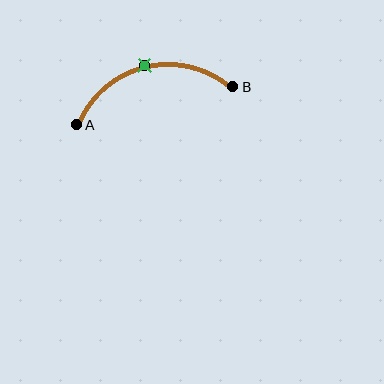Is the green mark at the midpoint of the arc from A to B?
Yes. The green mark lies on the arc at equal arc-length from both A and B — it is the arc midpoint.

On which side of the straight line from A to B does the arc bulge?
The arc bulges above the straight line connecting A and B.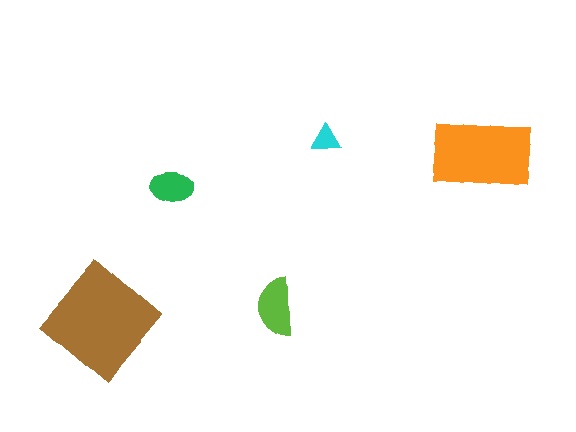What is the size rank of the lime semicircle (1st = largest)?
3rd.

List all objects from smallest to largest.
The cyan triangle, the green ellipse, the lime semicircle, the orange rectangle, the brown diamond.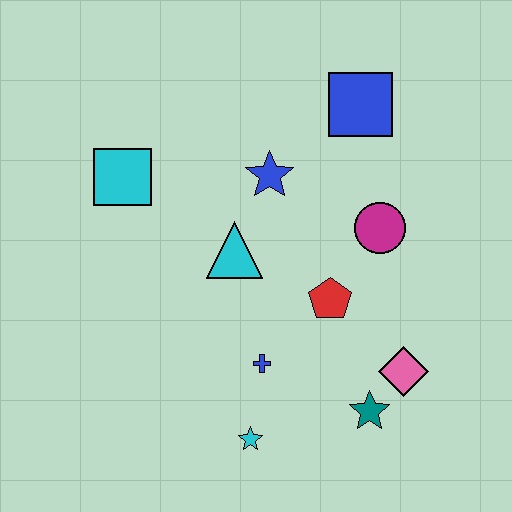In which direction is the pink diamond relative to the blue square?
The pink diamond is below the blue square.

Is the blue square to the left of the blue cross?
No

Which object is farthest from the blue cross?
The blue square is farthest from the blue cross.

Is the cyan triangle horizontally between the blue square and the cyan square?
Yes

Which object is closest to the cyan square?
The cyan triangle is closest to the cyan square.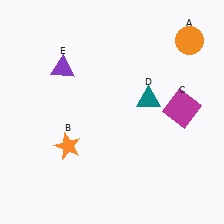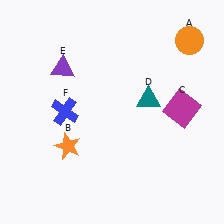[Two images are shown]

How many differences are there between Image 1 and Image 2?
There is 1 difference between the two images.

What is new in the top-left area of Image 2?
A blue cross (F) was added in the top-left area of Image 2.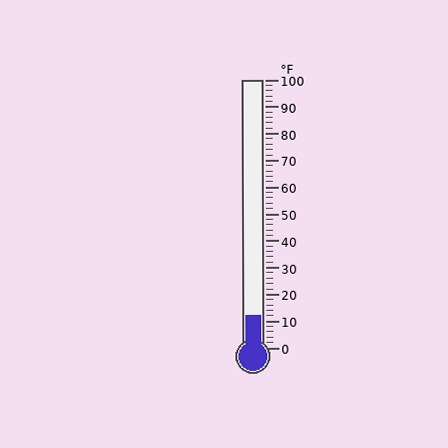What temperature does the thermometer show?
The thermometer shows approximately 12°F.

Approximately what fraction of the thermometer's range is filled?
The thermometer is filled to approximately 10% of its range.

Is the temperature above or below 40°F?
The temperature is below 40°F.